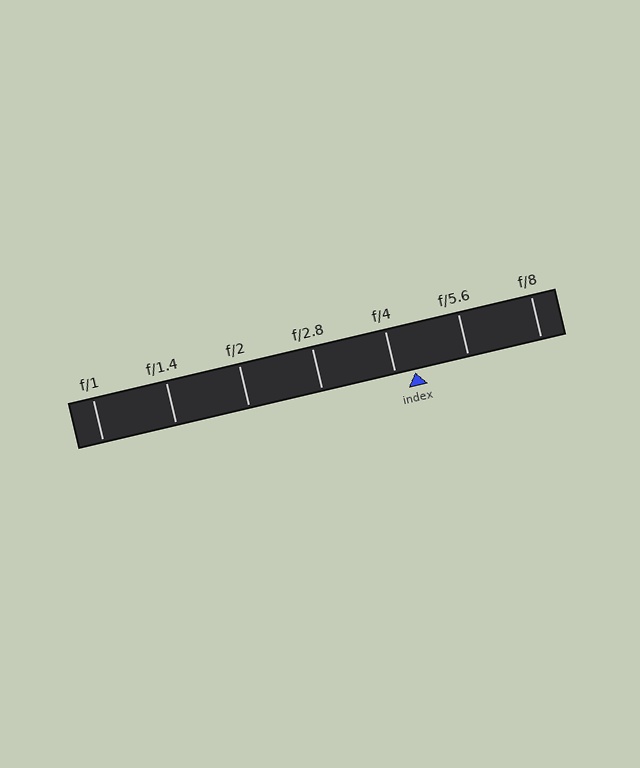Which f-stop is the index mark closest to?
The index mark is closest to f/4.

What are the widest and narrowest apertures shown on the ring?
The widest aperture shown is f/1 and the narrowest is f/8.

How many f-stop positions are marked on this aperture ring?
There are 7 f-stop positions marked.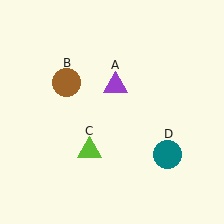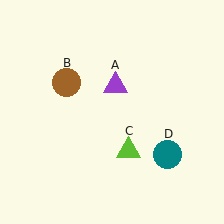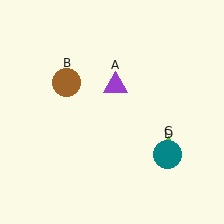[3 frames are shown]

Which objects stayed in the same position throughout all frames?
Purple triangle (object A) and brown circle (object B) and teal circle (object D) remained stationary.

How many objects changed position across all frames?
1 object changed position: lime triangle (object C).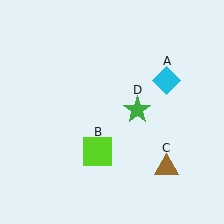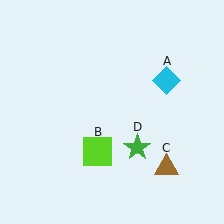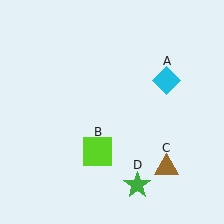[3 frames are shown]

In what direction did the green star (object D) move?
The green star (object D) moved down.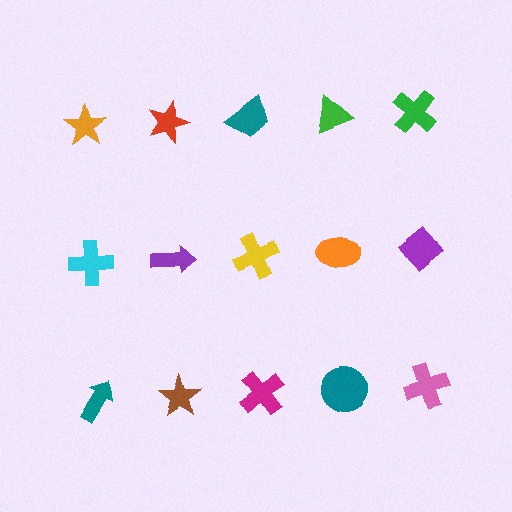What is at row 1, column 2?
A red star.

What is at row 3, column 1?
A teal arrow.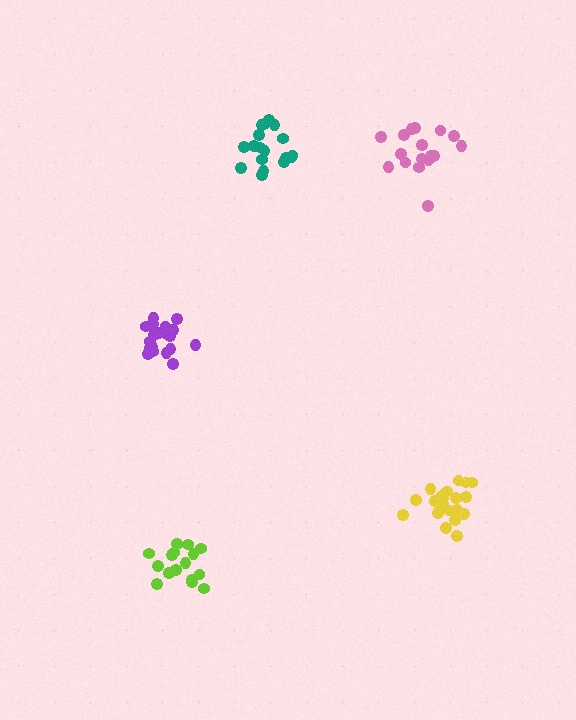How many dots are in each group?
Group 1: 16 dots, Group 2: 18 dots, Group 3: 21 dots, Group 4: 20 dots, Group 5: 17 dots (92 total).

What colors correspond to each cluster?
The clusters are colored: lime, teal, yellow, purple, pink.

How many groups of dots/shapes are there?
There are 5 groups.